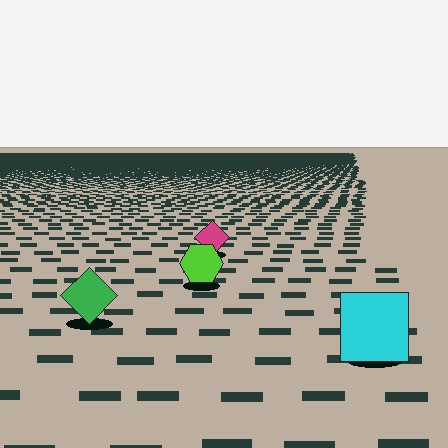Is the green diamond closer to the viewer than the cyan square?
No. The cyan square is closer — you can tell from the texture gradient: the ground texture is coarser near it.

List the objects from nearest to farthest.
From nearest to farthest: the cyan square, the green diamond, the lime hexagon, the magenta diamond.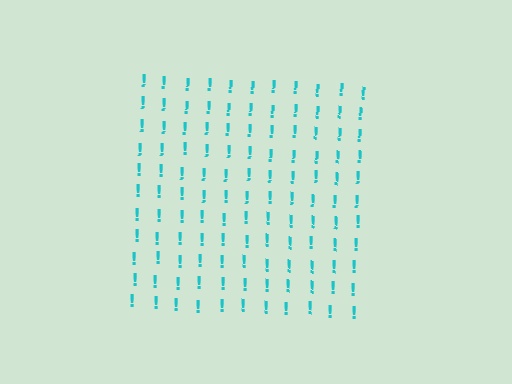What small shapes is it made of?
It is made of small exclamation marks.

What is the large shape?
The large shape is a square.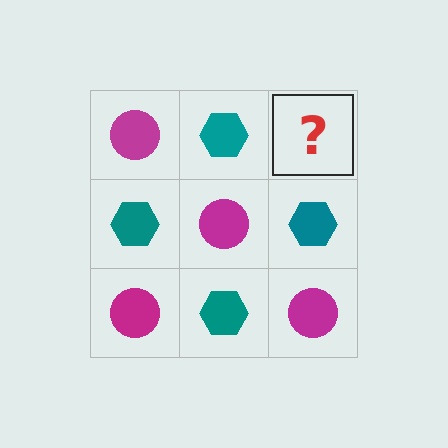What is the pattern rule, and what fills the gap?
The rule is that it alternates magenta circle and teal hexagon in a checkerboard pattern. The gap should be filled with a magenta circle.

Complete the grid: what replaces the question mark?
The question mark should be replaced with a magenta circle.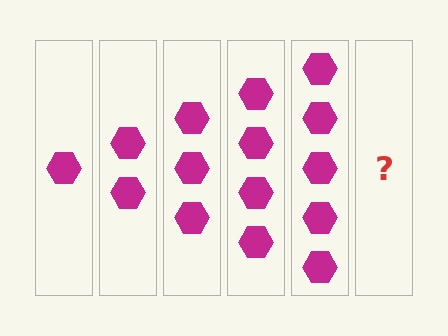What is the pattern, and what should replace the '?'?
The pattern is that each step adds one more hexagon. The '?' should be 6 hexagons.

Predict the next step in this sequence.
The next step is 6 hexagons.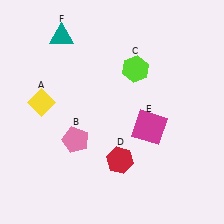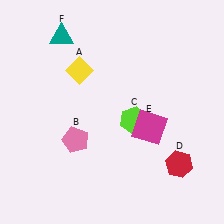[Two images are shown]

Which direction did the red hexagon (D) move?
The red hexagon (D) moved right.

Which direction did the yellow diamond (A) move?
The yellow diamond (A) moved right.